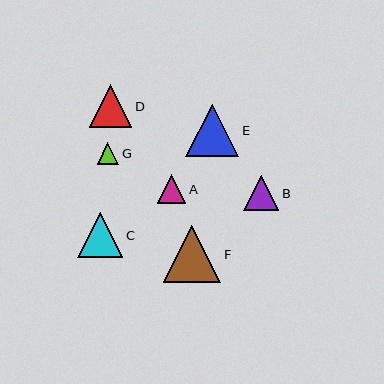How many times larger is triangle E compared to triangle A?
Triangle E is approximately 1.8 times the size of triangle A.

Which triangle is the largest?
Triangle F is the largest with a size of approximately 57 pixels.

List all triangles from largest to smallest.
From largest to smallest: F, E, C, D, B, A, G.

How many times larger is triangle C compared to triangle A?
Triangle C is approximately 1.6 times the size of triangle A.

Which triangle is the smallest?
Triangle G is the smallest with a size of approximately 21 pixels.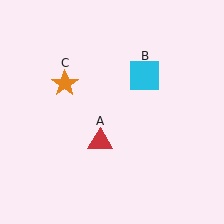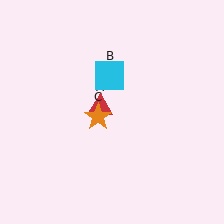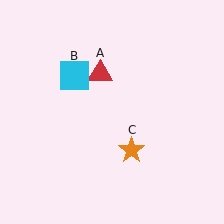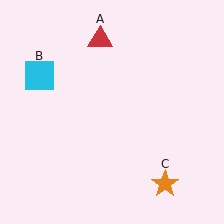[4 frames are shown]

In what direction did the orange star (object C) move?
The orange star (object C) moved down and to the right.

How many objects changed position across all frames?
3 objects changed position: red triangle (object A), cyan square (object B), orange star (object C).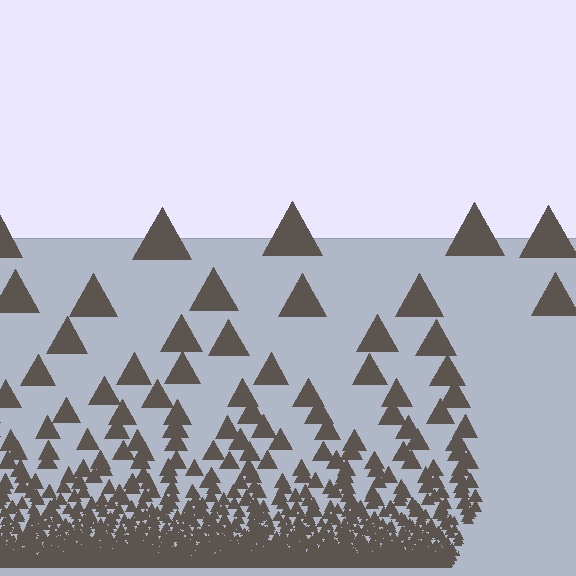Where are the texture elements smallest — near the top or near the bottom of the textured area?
Near the bottom.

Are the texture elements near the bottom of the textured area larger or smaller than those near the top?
Smaller. The gradient is inverted — elements near the bottom are smaller and denser.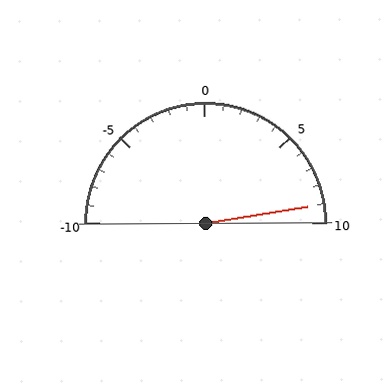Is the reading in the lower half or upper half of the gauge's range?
The reading is in the upper half of the range (-10 to 10).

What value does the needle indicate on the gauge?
The needle indicates approximately 9.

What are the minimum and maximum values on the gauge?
The gauge ranges from -10 to 10.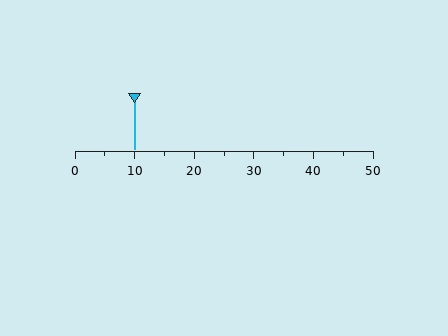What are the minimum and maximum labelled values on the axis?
The axis runs from 0 to 50.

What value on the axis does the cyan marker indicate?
The marker indicates approximately 10.